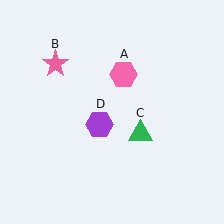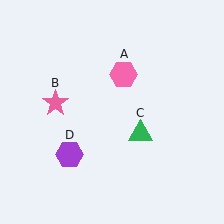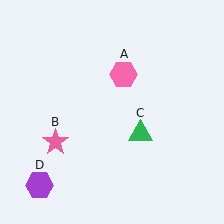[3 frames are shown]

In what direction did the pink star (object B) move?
The pink star (object B) moved down.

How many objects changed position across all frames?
2 objects changed position: pink star (object B), purple hexagon (object D).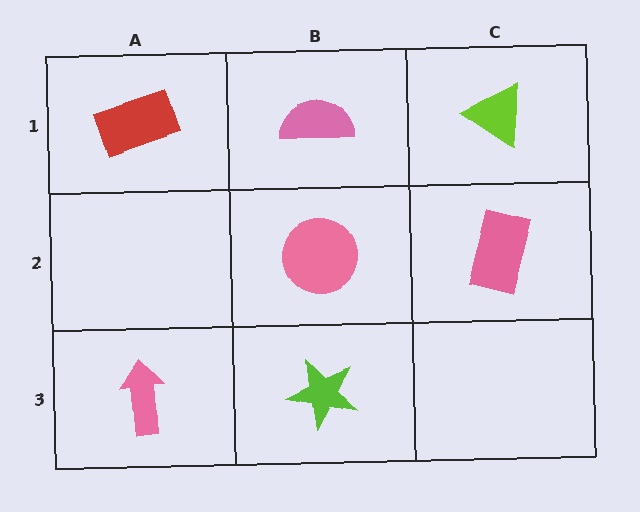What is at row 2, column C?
A pink rectangle.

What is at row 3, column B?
A lime star.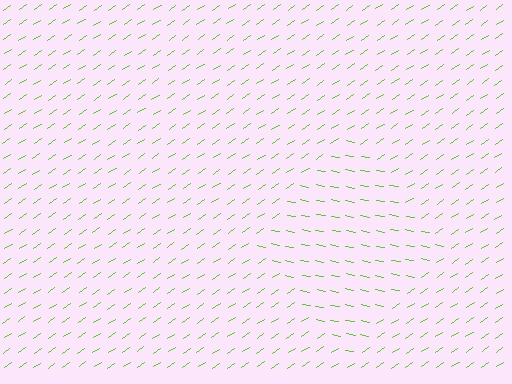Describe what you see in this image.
The image is filled with small lime line segments. A diamond region in the image has lines oriented differently from the surrounding lines, creating a visible texture boundary.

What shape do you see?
I see a diamond.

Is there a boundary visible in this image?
Yes, there is a texture boundary formed by a change in line orientation.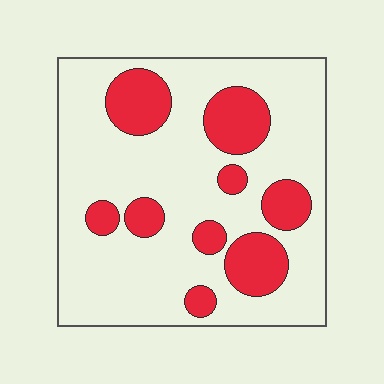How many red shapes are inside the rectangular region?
9.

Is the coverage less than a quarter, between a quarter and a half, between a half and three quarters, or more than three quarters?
Less than a quarter.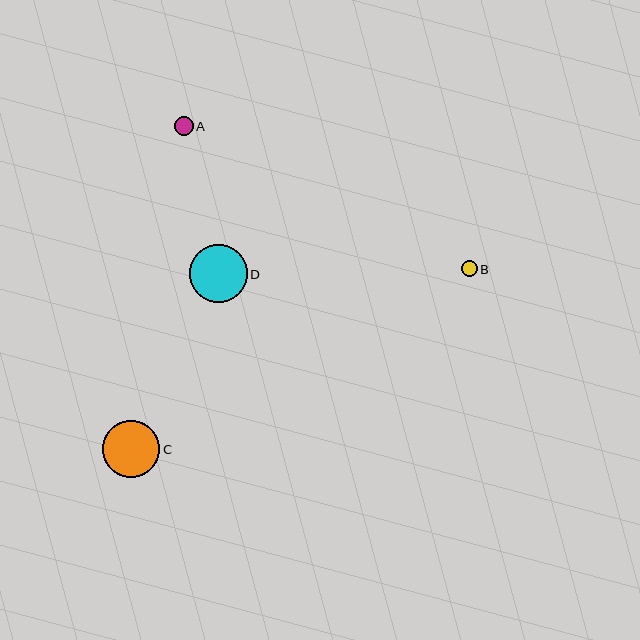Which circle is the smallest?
Circle B is the smallest with a size of approximately 16 pixels.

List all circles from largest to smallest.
From largest to smallest: D, C, A, B.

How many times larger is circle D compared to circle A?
Circle D is approximately 3.0 times the size of circle A.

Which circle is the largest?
Circle D is the largest with a size of approximately 58 pixels.